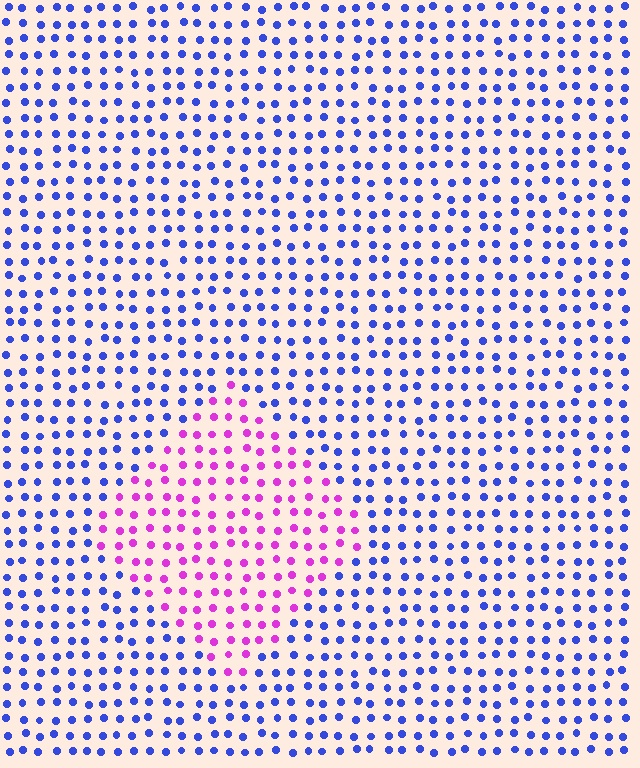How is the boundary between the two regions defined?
The boundary is defined purely by a slight shift in hue (about 68 degrees). Spacing, size, and orientation are identical on both sides.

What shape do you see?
I see a diamond.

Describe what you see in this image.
The image is filled with small blue elements in a uniform arrangement. A diamond-shaped region is visible where the elements are tinted to a slightly different hue, forming a subtle color boundary.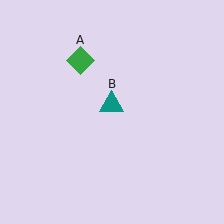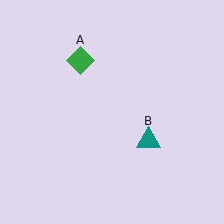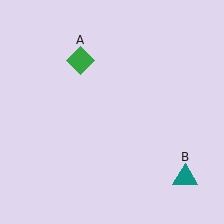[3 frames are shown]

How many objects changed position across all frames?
1 object changed position: teal triangle (object B).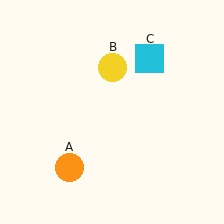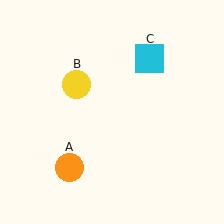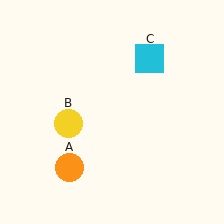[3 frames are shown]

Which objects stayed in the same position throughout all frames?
Orange circle (object A) and cyan square (object C) remained stationary.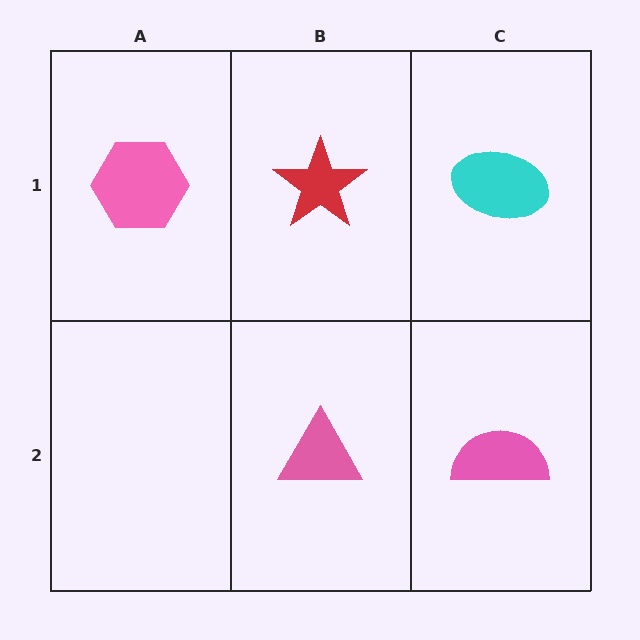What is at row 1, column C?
A cyan ellipse.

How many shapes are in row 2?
2 shapes.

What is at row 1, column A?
A pink hexagon.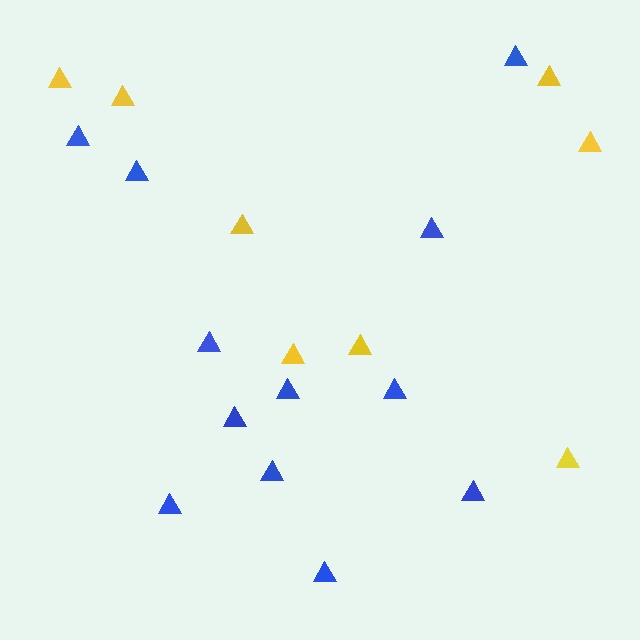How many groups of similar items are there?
There are 2 groups: one group of blue triangles (12) and one group of yellow triangles (8).